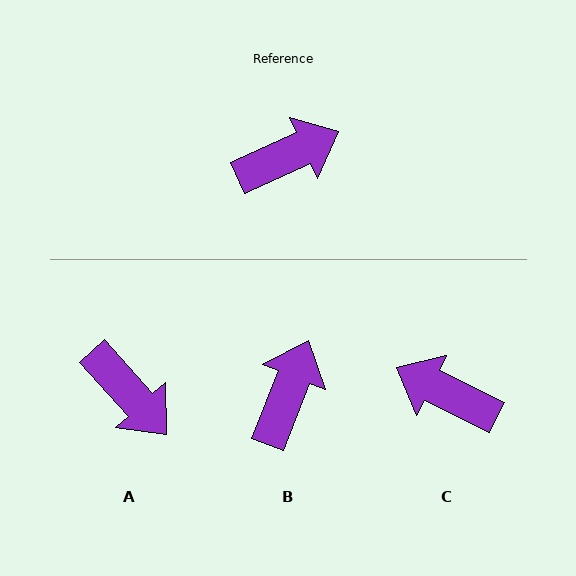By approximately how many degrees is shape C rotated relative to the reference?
Approximately 129 degrees counter-clockwise.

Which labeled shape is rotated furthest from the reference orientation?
C, about 129 degrees away.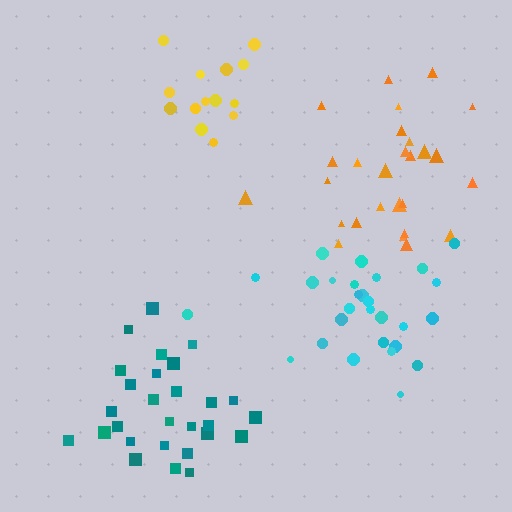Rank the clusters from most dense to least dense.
teal, yellow, cyan, orange.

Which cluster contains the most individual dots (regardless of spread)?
Teal (28).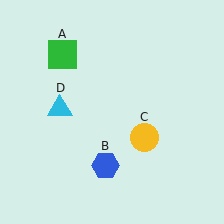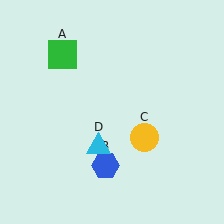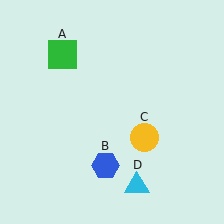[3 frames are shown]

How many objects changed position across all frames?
1 object changed position: cyan triangle (object D).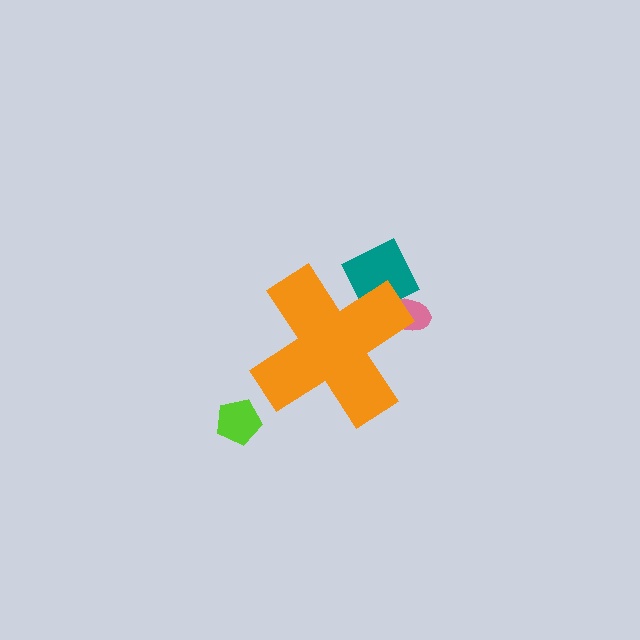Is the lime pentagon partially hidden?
No, the lime pentagon is fully visible.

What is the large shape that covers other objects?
An orange cross.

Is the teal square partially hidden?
Yes, the teal square is partially hidden behind the orange cross.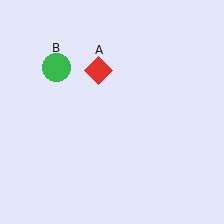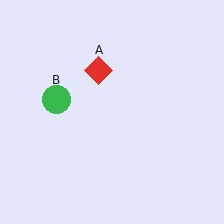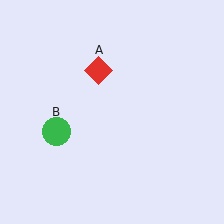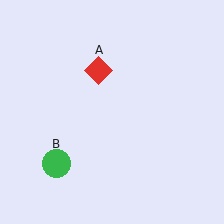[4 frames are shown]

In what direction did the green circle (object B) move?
The green circle (object B) moved down.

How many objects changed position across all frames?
1 object changed position: green circle (object B).